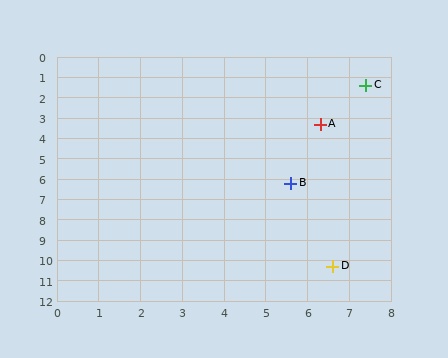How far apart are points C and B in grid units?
Points C and B are about 5.1 grid units apart.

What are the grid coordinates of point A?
Point A is at approximately (6.3, 3.3).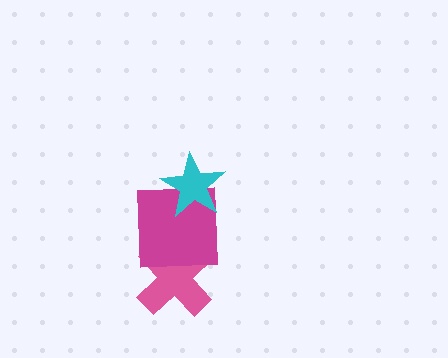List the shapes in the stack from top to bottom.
From top to bottom: the cyan star, the magenta square, the pink cross.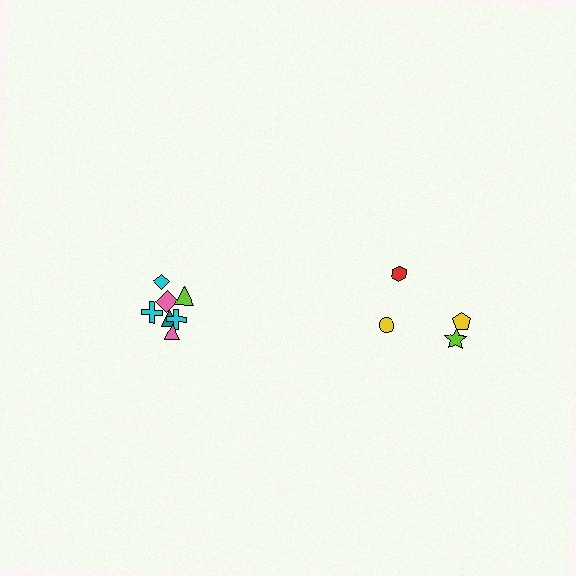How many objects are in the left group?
There are 7 objects.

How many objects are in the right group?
There are 4 objects.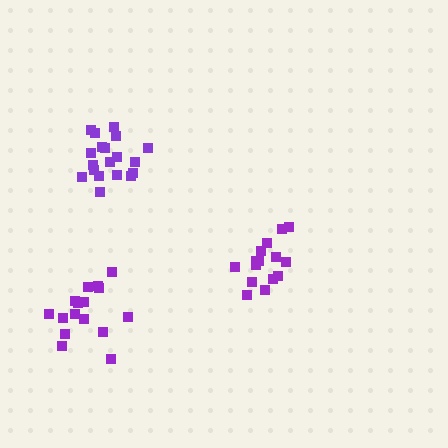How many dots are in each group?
Group 1: 15 dots, Group 2: 19 dots, Group 3: 16 dots (50 total).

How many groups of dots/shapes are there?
There are 3 groups.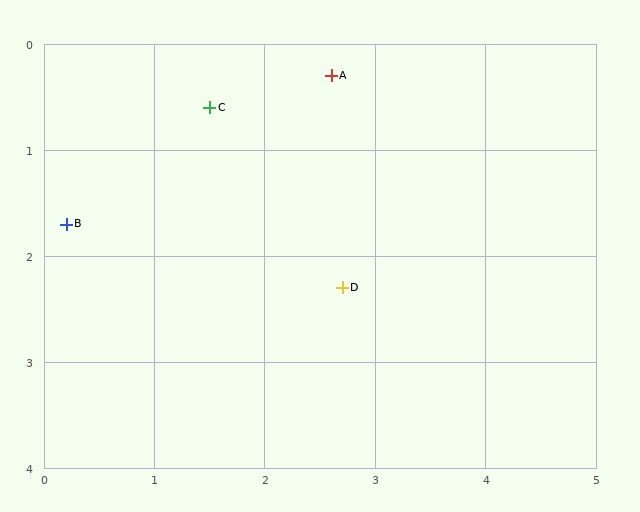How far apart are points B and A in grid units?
Points B and A are about 2.8 grid units apart.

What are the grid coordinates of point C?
Point C is at approximately (1.5, 0.6).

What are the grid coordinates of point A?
Point A is at approximately (2.6, 0.3).